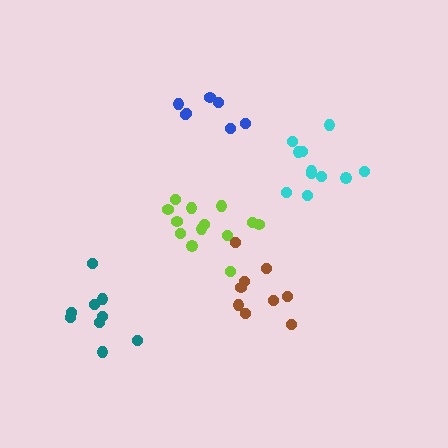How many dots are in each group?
Group 1: 7 dots, Group 2: 9 dots, Group 3: 13 dots, Group 4: 11 dots, Group 5: 9 dots (49 total).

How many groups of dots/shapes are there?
There are 5 groups.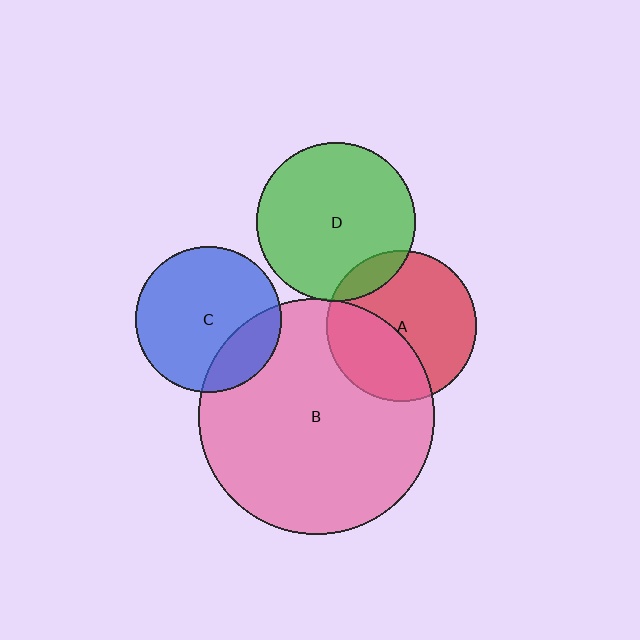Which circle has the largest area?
Circle B (pink).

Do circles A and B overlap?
Yes.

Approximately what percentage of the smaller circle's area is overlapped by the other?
Approximately 40%.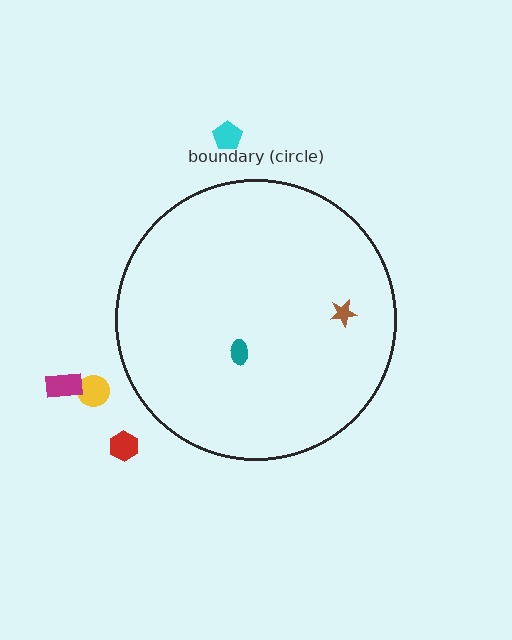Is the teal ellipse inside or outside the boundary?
Inside.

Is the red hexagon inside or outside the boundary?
Outside.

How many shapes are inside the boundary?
2 inside, 4 outside.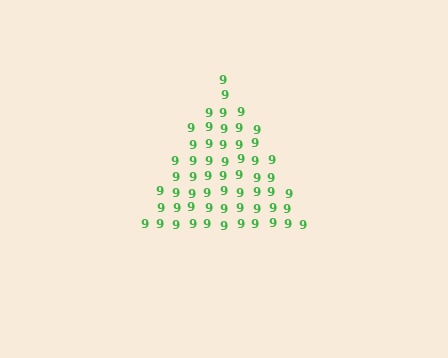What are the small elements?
The small elements are digit 9's.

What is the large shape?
The large shape is a triangle.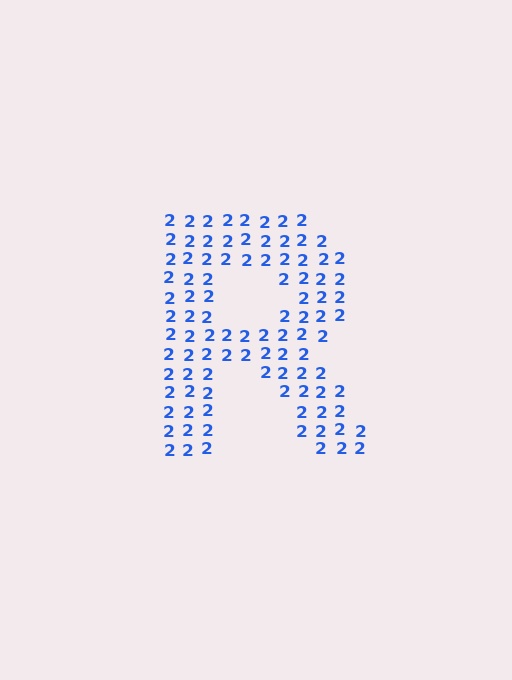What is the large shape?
The large shape is the letter R.